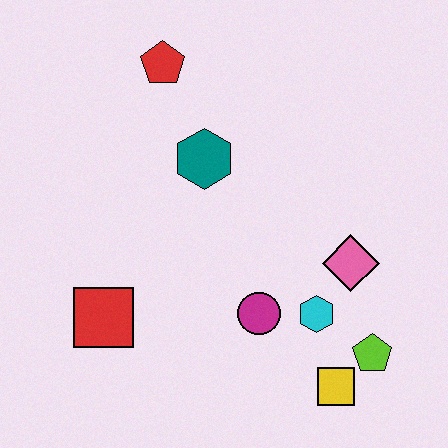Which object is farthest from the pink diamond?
The red pentagon is farthest from the pink diamond.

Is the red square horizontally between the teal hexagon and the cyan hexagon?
No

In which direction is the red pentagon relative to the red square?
The red pentagon is above the red square.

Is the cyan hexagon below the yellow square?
No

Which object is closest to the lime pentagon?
The yellow square is closest to the lime pentagon.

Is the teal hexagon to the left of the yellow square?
Yes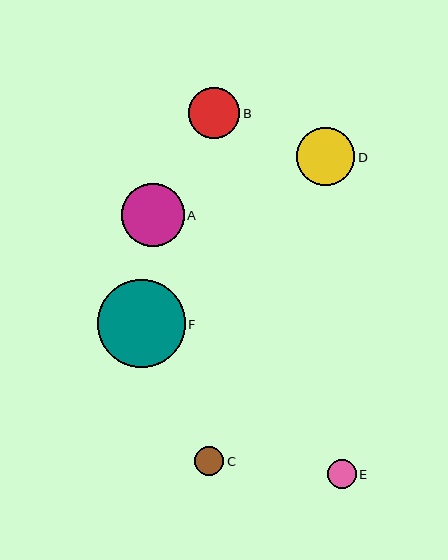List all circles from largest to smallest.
From largest to smallest: F, A, D, B, C, E.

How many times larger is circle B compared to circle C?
Circle B is approximately 1.8 times the size of circle C.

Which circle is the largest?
Circle F is the largest with a size of approximately 87 pixels.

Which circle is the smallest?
Circle E is the smallest with a size of approximately 29 pixels.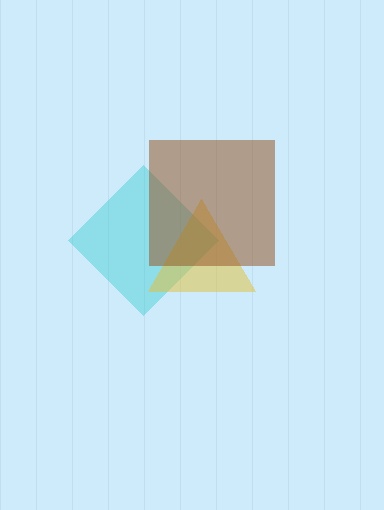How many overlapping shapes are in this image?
There are 3 overlapping shapes in the image.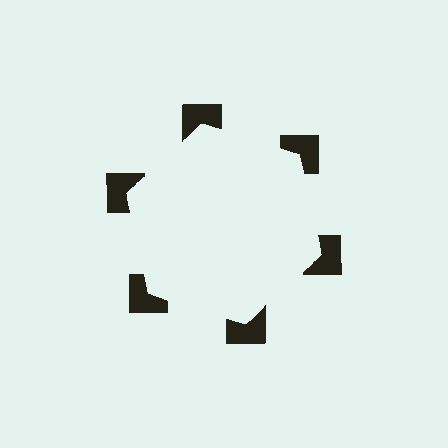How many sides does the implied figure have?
6 sides.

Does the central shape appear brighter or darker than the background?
It typically appears slightly brighter than the background, even though no actual brightness change is drawn.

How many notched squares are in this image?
There are 6 — one at each vertex of the illusory hexagon.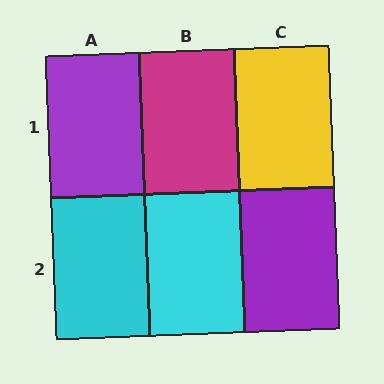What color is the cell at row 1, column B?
Magenta.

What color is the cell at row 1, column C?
Yellow.